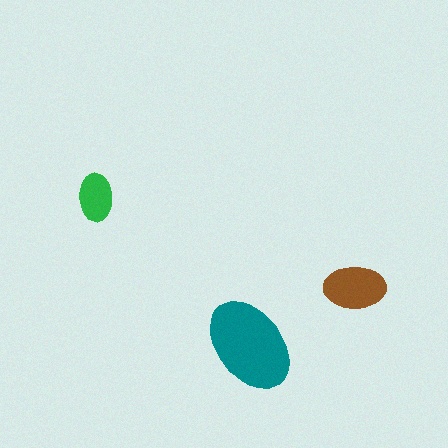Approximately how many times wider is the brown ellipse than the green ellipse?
About 1.5 times wider.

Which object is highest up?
The green ellipse is topmost.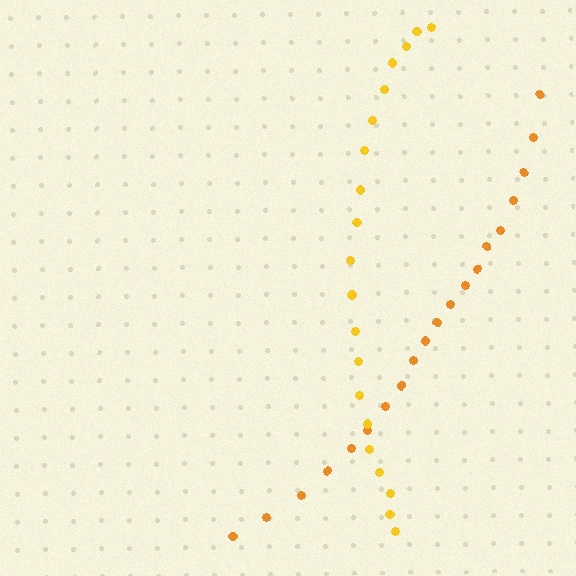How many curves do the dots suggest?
There are 2 distinct paths.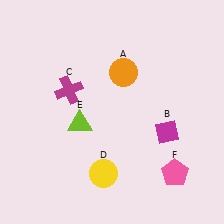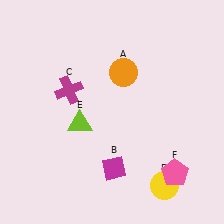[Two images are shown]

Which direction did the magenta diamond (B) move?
The magenta diamond (B) moved left.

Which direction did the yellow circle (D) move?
The yellow circle (D) moved right.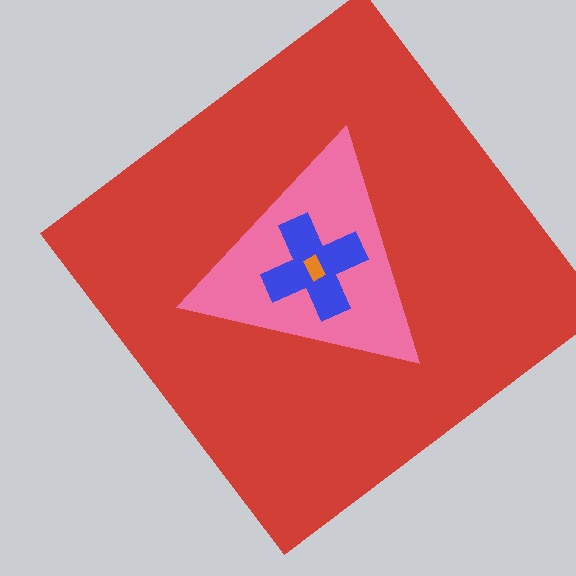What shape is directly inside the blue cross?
The orange rectangle.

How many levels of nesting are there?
4.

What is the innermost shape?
The orange rectangle.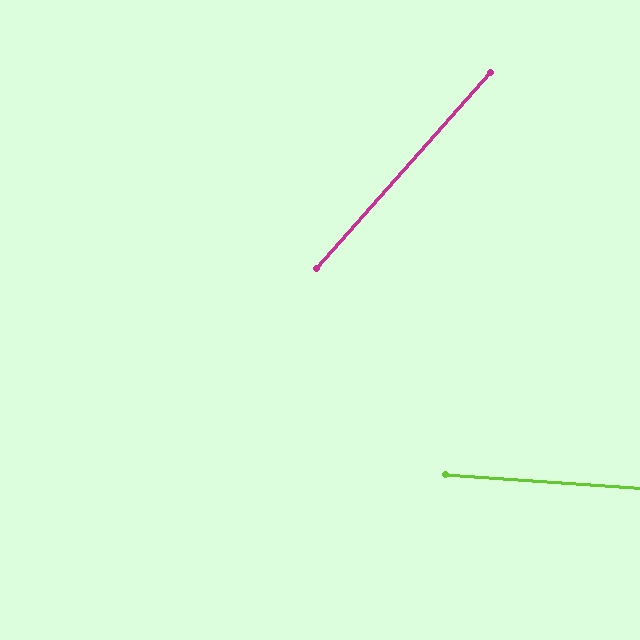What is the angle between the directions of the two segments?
Approximately 52 degrees.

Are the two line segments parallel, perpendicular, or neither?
Neither parallel nor perpendicular — they differ by about 52°.